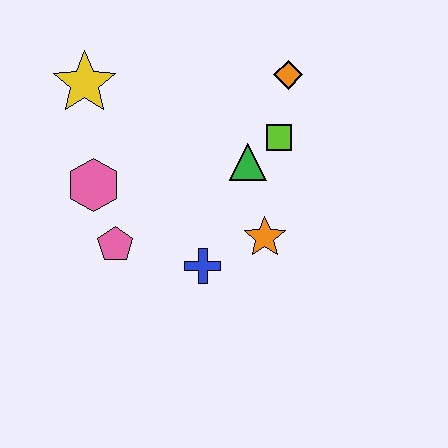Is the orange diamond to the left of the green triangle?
No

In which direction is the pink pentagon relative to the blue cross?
The pink pentagon is to the left of the blue cross.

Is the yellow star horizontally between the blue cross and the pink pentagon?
No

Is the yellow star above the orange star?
Yes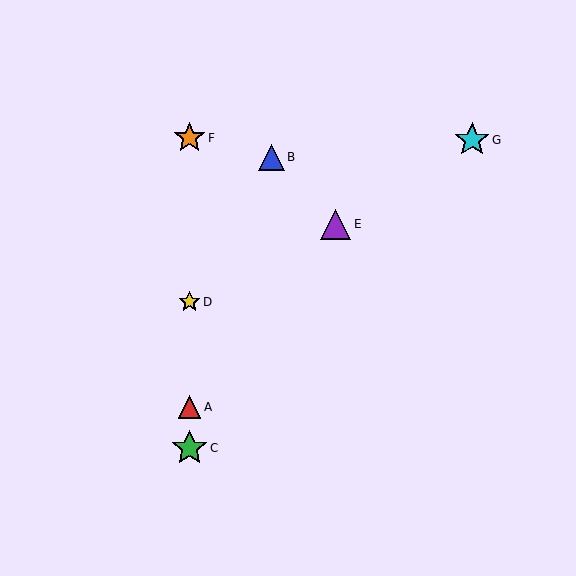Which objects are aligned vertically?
Objects A, C, D, F are aligned vertically.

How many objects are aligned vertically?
4 objects (A, C, D, F) are aligned vertically.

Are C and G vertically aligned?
No, C is at x≈189 and G is at x≈472.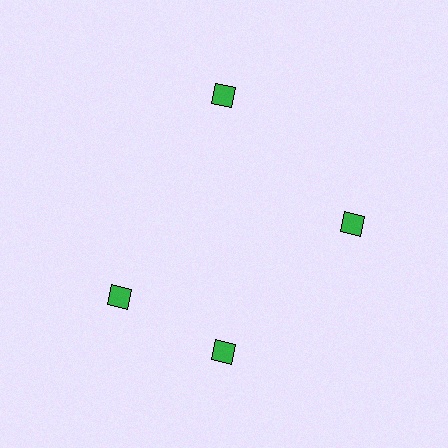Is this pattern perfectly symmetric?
No. The 4 green diamonds are arranged in a ring, but one element near the 9 o'clock position is rotated out of alignment along the ring, breaking the 4-fold rotational symmetry.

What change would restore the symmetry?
The symmetry would be restored by rotating it back into even spacing with its neighbors so that all 4 diamonds sit at equal angles and equal distance from the center.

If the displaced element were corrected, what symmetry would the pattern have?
It would have 4-fold rotational symmetry — the pattern would map onto itself every 90 degrees.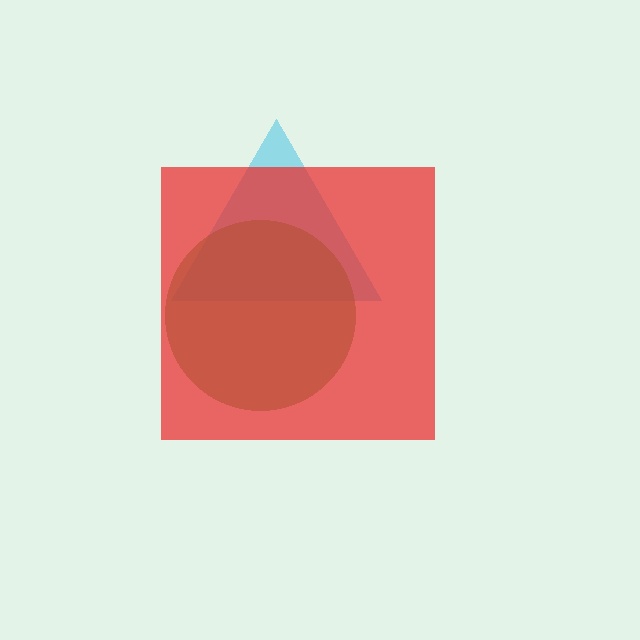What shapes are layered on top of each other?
The layered shapes are: a cyan triangle, a green circle, a red square.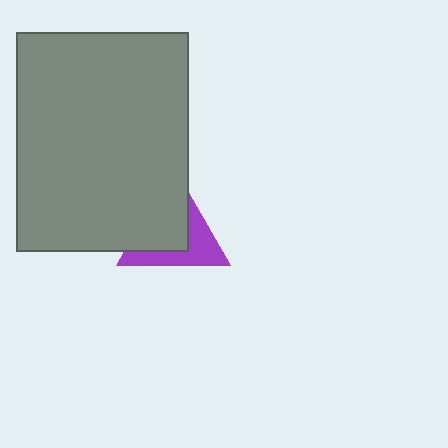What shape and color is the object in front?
The object in front is a gray rectangle.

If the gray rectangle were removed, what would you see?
You would see the complete purple triangle.